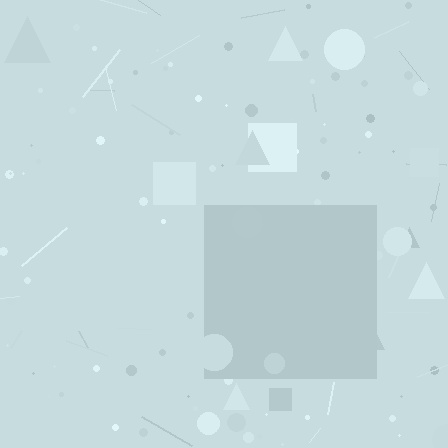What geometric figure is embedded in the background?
A square is embedded in the background.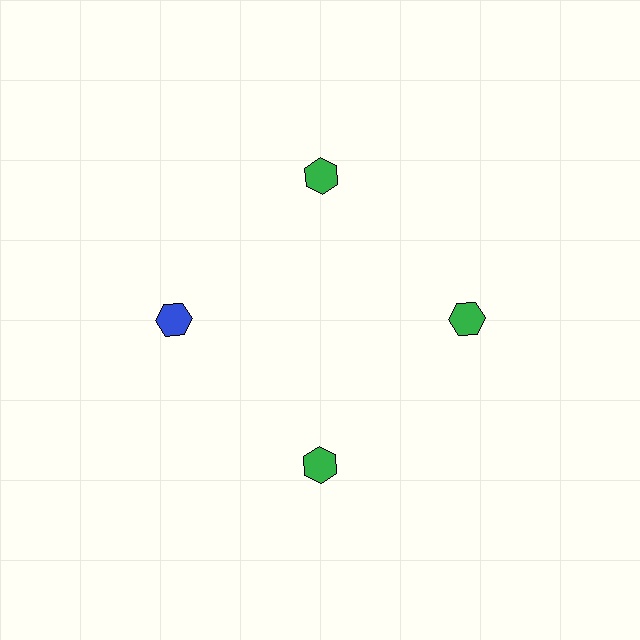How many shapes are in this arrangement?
There are 4 shapes arranged in a ring pattern.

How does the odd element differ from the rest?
It has a different color: blue instead of green.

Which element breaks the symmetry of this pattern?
The blue hexagon at roughly the 9 o'clock position breaks the symmetry. All other shapes are green hexagons.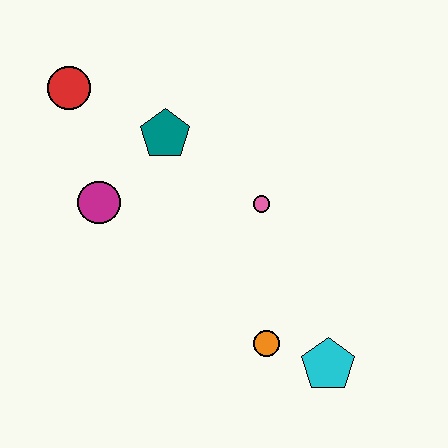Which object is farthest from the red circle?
The cyan pentagon is farthest from the red circle.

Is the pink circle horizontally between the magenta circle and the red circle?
No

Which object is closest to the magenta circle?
The teal pentagon is closest to the magenta circle.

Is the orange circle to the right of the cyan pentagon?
No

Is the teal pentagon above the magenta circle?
Yes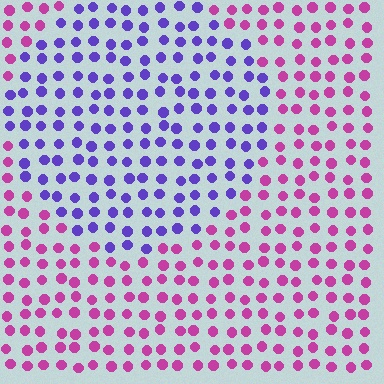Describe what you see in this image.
The image is filled with small magenta elements in a uniform arrangement. A circle-shaped region is visible where the elements are tinted to a slightly different hue, forming a subtle color boundary.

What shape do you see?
I see a circle.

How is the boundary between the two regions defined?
The boundary is defined purely by a slight shift in hue (about 60 degrees). Spacing, size, and orientation are identical on both sides.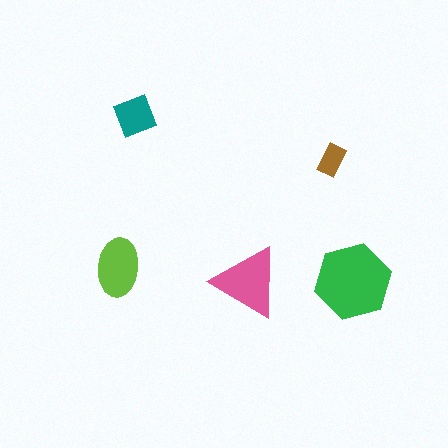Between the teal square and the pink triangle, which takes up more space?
The pink triangle.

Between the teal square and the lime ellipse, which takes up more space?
The lime ellipse.